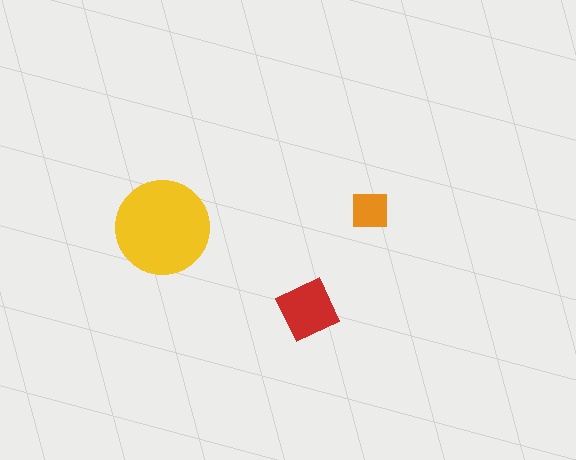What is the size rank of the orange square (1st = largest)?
3rd.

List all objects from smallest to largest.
The orange square, the red diamond, the yellow circle.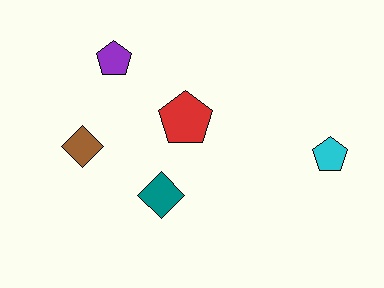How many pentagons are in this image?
There are 3 pentagons.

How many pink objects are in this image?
There are no pink objects.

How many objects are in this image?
There are 5 objects.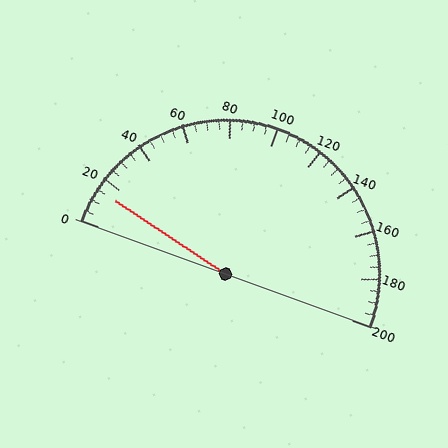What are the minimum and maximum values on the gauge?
The gauge ranges from 0 to 200.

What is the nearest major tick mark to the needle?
The nearest major tick mark is 20.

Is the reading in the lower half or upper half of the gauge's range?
The reading is in the lower half of the range (0 to 200).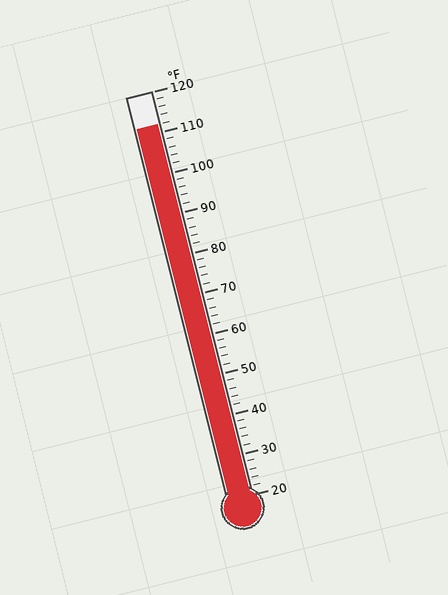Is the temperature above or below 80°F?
The temperature is above 80°F.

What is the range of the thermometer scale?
The thermometer scale ranges from 20°F to 120°F.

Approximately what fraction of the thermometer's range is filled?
The thermometer is filled to approximately 90% of its range.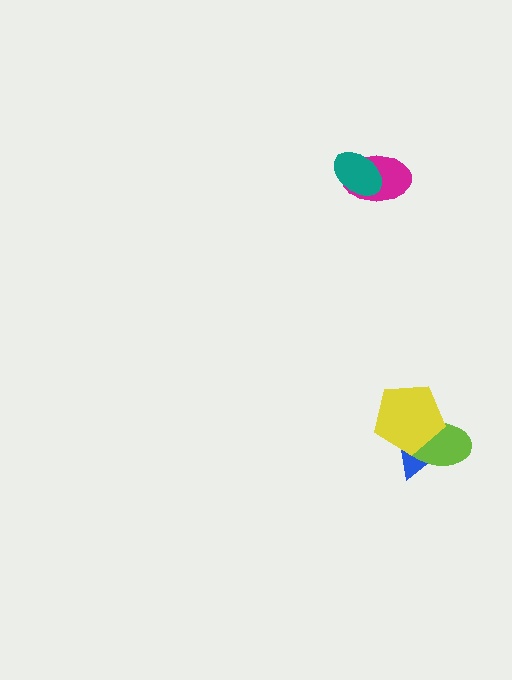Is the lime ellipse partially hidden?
Yes, it is partially covered by another shape.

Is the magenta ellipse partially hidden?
Yes, it is partially covered by another shape.